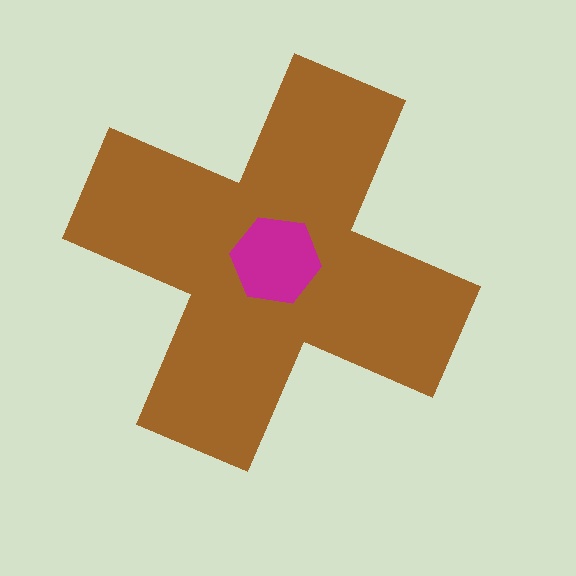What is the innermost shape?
The magenta hexagon.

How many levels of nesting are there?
2.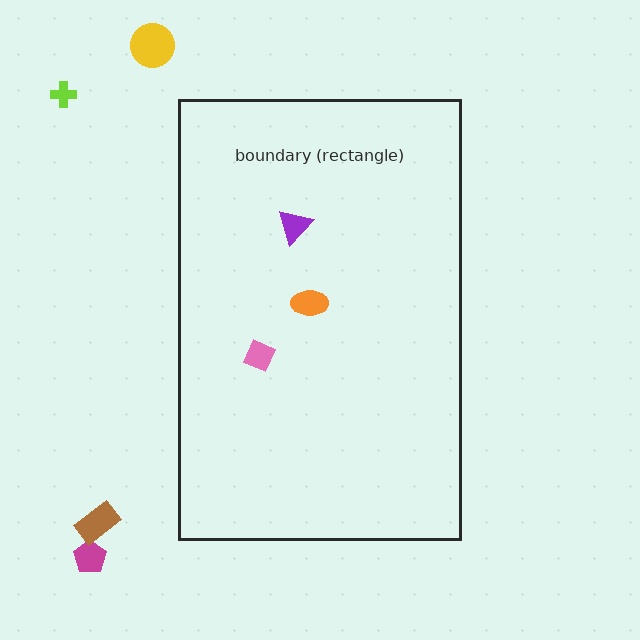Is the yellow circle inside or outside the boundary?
Outside.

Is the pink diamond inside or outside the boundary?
Inside.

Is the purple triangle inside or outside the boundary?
Inside.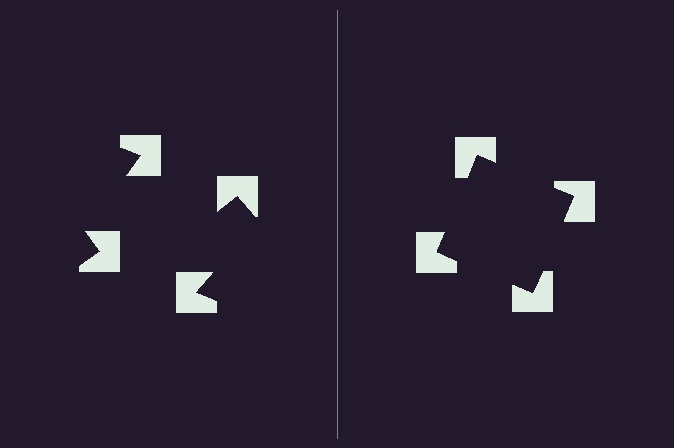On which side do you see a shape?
An illusory square appears on the right side. On the left side the wedge cuts are rotated, so no coherent shape forms.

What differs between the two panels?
The notched squares are positioned identically on both sides; only the wedge orientations differ. On the right they align to a square; on the left they are misaligned.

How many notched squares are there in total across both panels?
8 — 4 on each side.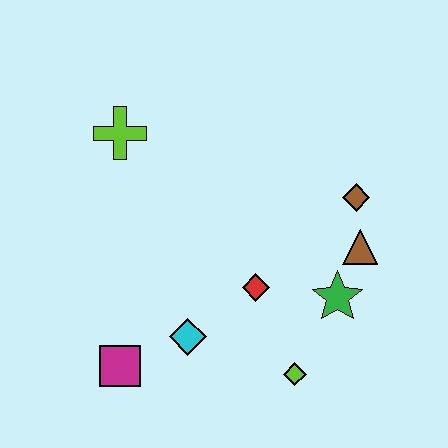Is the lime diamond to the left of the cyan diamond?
No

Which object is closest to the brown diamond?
The brown triangle is closest to the brown diamond.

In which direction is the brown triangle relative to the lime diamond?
The brown triangle is above the lime diamond.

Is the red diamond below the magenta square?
No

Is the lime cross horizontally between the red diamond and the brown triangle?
No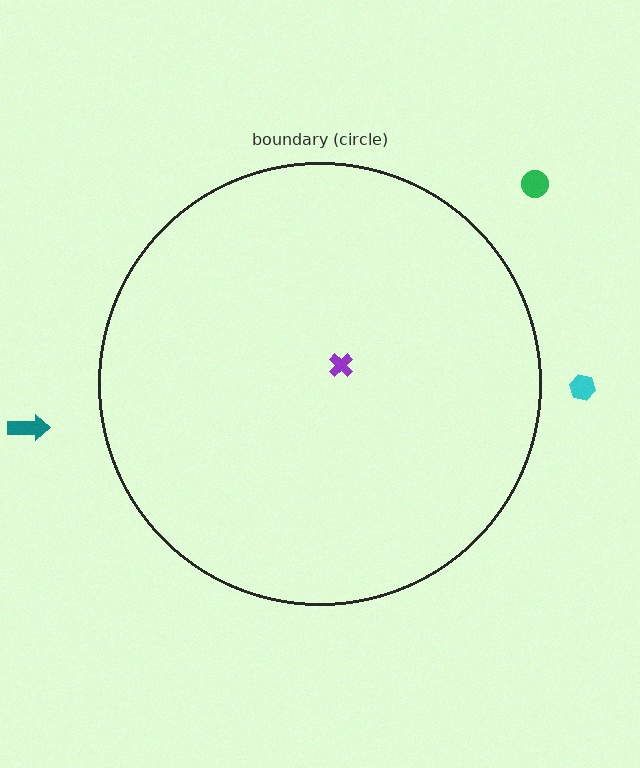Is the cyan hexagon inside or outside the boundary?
Outside.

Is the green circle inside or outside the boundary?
Outside.